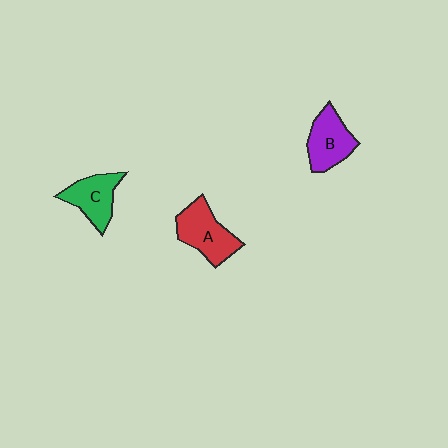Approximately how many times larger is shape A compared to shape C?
Approximately 1.2 times.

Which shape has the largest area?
Shape A (red).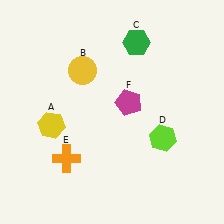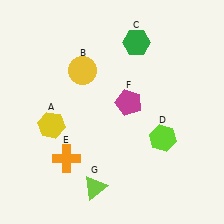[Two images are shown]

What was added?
A lime triangle (G) was added in Image 2.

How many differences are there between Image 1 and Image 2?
There is 1 difference between the two images.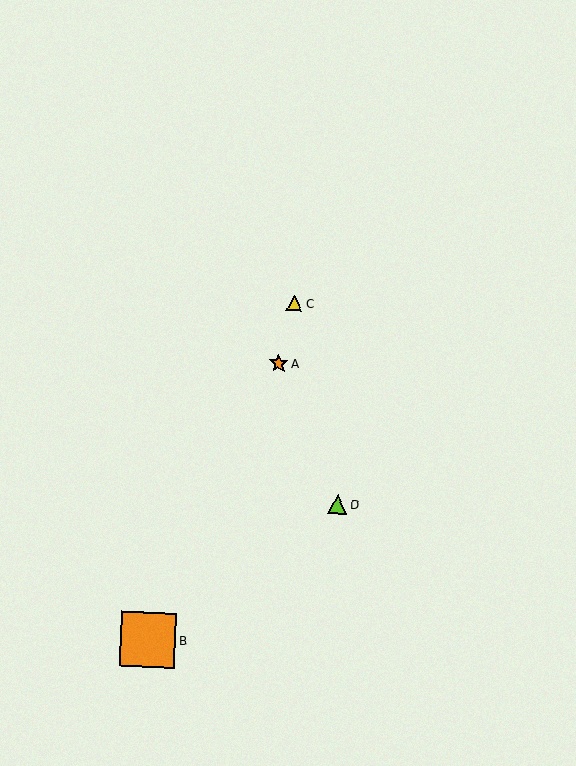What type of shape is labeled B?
Shape B is an orange square.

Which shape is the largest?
The orange square (labeled B) is the largest.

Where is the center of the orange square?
The center of the orange square is at (148, 640).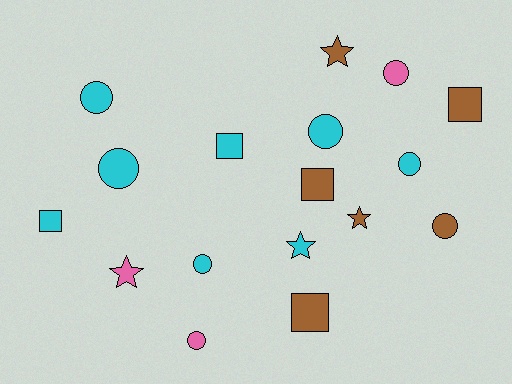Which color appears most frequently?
Cyan, with 8 objects.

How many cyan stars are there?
There is 1 cyan star.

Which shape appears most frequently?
Circle, with 8 objects.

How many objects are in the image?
There are 17 objects.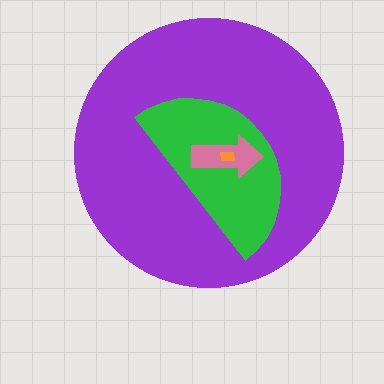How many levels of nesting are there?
4.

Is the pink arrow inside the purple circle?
Yes.